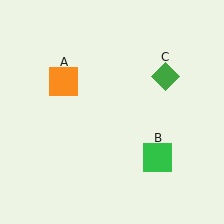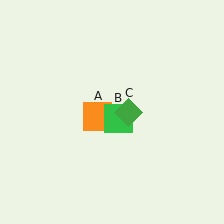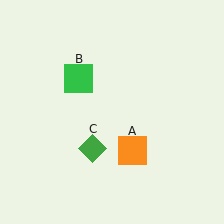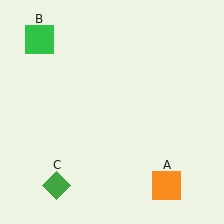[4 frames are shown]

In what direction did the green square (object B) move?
The green square (object B) moved up and to the left.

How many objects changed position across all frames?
3 objects changed position: orange square (object A), green square (object B), green diamond (object C).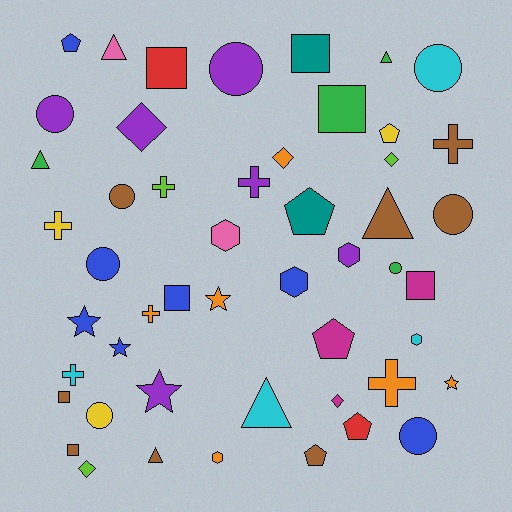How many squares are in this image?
There are 7 squares.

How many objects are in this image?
There are 50 objects.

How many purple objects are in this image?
There are 6 purple objects.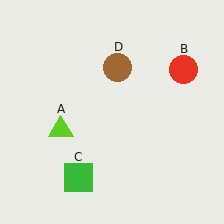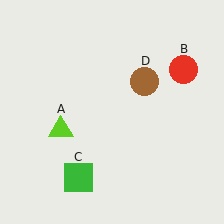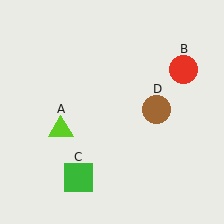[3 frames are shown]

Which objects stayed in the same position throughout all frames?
Lime triangle (object A) and red circle (object B) and green square (object C) remained stationary.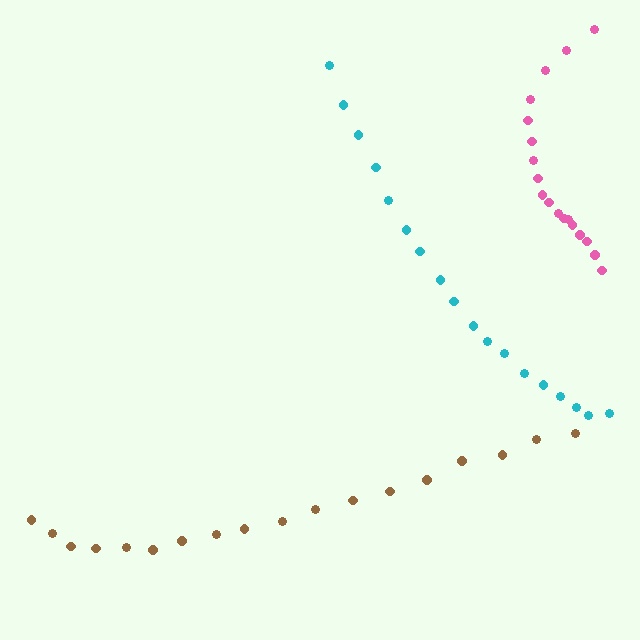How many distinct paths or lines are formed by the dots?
There are 3 distinct paths.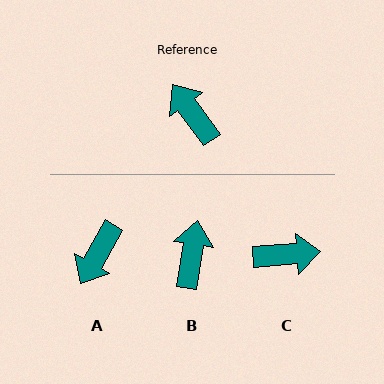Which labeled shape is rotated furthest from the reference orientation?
C, about 122 degrees away.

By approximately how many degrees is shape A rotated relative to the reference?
Approximately 114 degrees counter-clockwise.